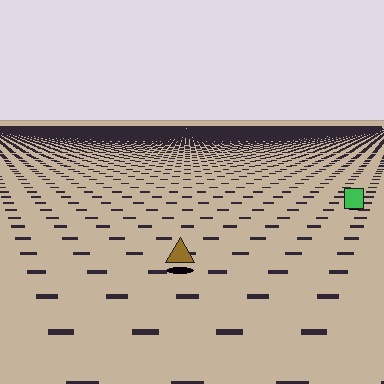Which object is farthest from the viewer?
The green square is farthest from the viewer. It appears smaller and the ground texture around it is denser.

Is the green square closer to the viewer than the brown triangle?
No. The brown triangle is closer — you can tell from the texture gradient: the ground texture is coarser near it.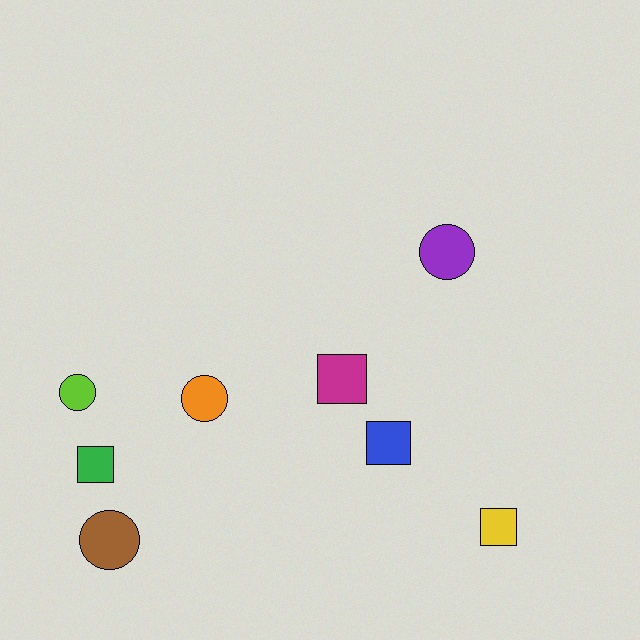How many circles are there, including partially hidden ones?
There are 4 circles.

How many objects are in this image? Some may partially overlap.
There are 8 objects.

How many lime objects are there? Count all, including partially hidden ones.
There is 1 lime object.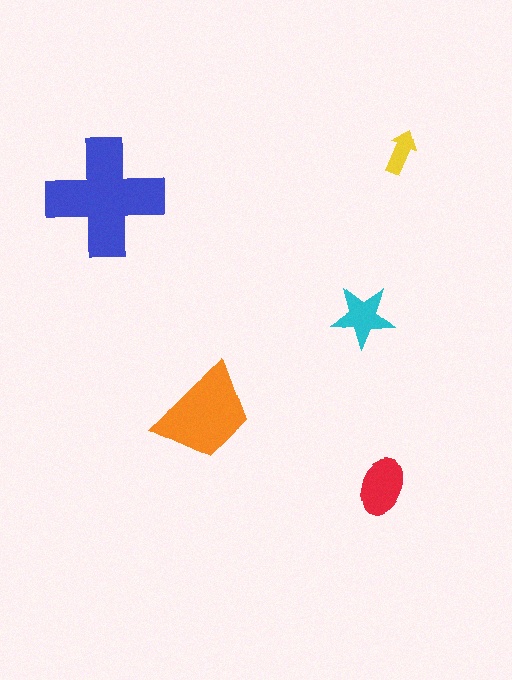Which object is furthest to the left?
The blue cross is leftmost.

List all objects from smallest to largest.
The yellow arrow, the cyan star, the red ellipse, the orange trapezoid, the blue cross.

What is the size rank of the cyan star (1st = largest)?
4th.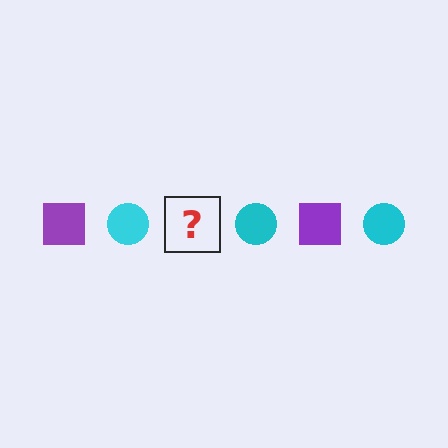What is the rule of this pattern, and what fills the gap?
The rule is that the pattern alternates between purple square and cyan circle. The gap should be filled with a purple square.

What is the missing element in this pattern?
The missing element is a purple square.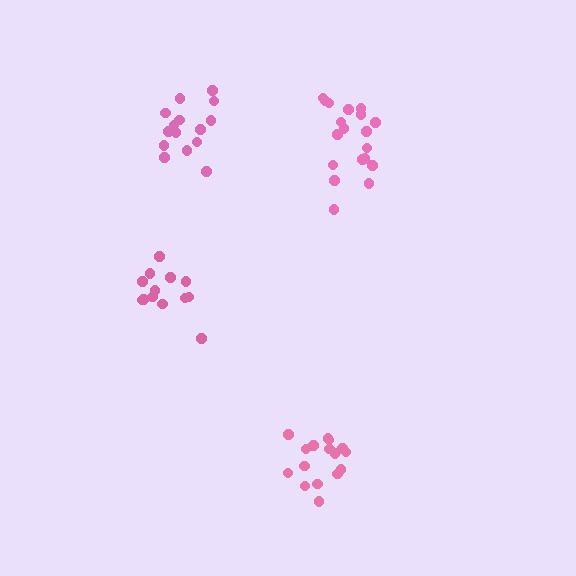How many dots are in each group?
Group 1: 16 dots, Group 2: 19 dots, Group 3: 15 dots, Group 4: 14 dots (64 total).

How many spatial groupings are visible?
There are 4 spatial groupings.